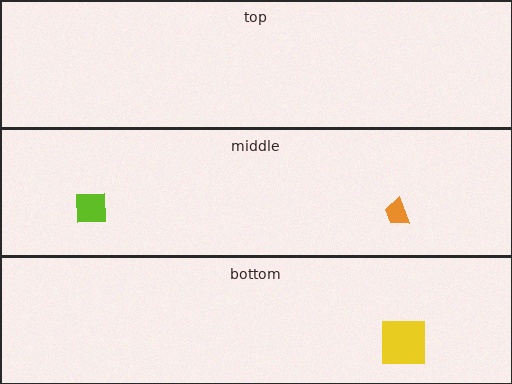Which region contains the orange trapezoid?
The middle region.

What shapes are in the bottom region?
The yellow square.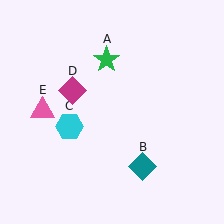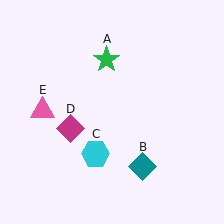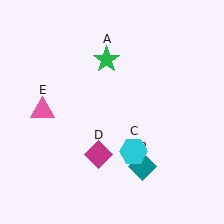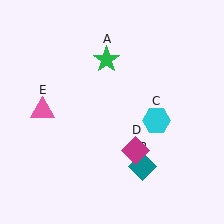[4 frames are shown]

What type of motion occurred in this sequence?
The cyan hexagon (object C), magenta diamond (object D) rotated counterclockwise around the center of the scene.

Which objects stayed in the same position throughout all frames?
Green star (object A) and teal diamond (object B) and pink triangle (object E) remained stationary.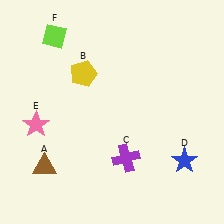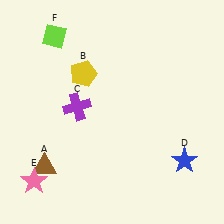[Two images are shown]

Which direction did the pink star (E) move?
The pink star (E) moved down.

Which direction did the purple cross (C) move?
The purple cross (C) moved up.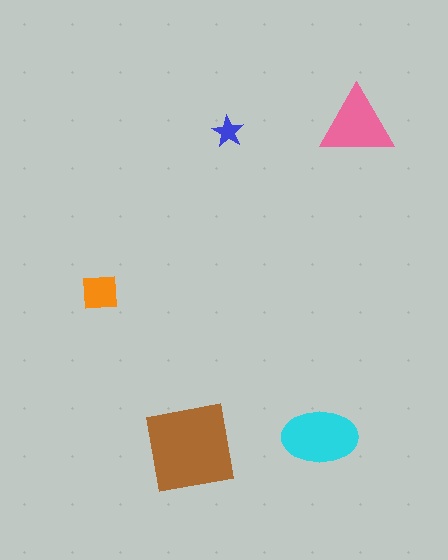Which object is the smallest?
The blue star.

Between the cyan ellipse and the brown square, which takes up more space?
The brown square.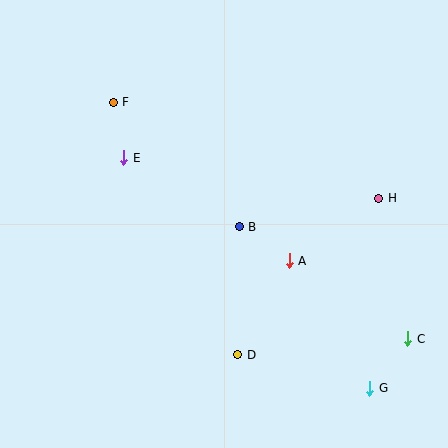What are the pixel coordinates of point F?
Point F is at (113, 102).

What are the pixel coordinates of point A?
Point A is at (289, 261).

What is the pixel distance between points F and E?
The distance between F and E is 56 pixels.